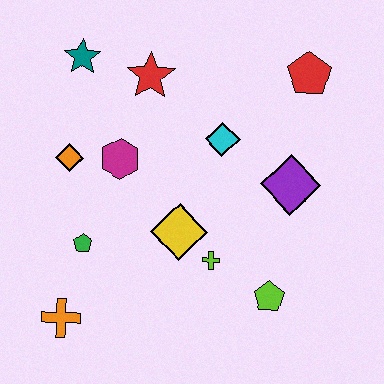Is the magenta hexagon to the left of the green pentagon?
No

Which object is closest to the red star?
The teal star is closest to the red star.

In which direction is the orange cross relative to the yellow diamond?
The orange cross is to the left of the yellow diamond.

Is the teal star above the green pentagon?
Yes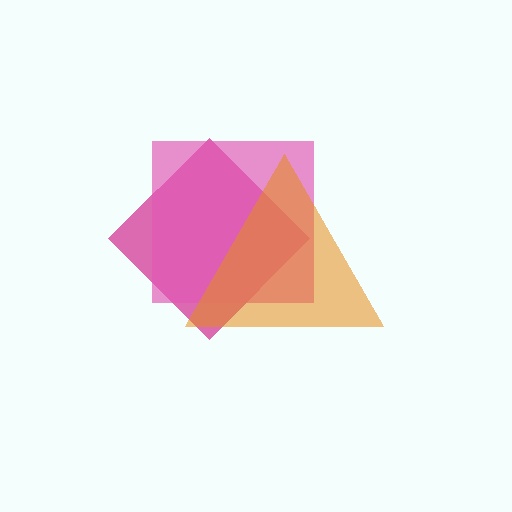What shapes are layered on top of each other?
The layered shapes are: a magenta diamond, a pink square, an orange triangle.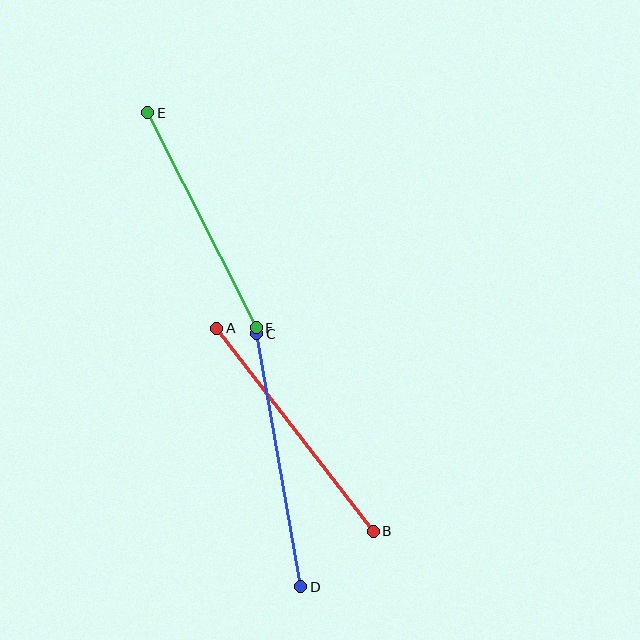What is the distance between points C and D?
The distance is approximately 257 pixels.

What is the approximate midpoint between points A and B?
The midpoint is at approximately (295, 430) pixels.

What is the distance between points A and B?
The distance is approximately 256 pixels.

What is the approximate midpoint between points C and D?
The midpoint is at approximately (279, 460) pixels.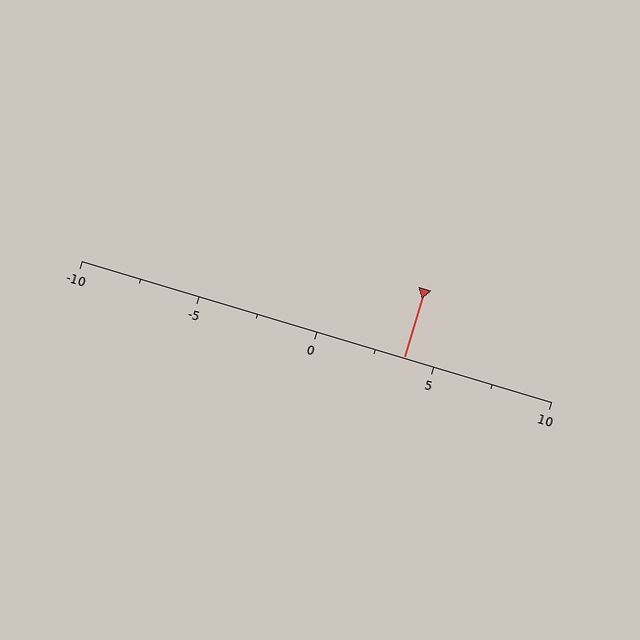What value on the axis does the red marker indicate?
The marker indicates approximately 3.8.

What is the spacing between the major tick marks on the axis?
The major ticks are spaced 5 apart.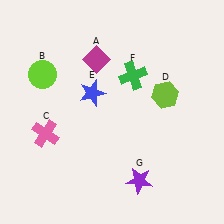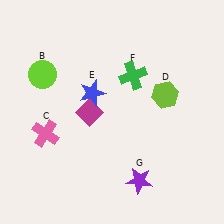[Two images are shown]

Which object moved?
The magenta diamond (A) moved down.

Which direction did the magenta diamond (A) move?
The magenta diamond (A) moved down.